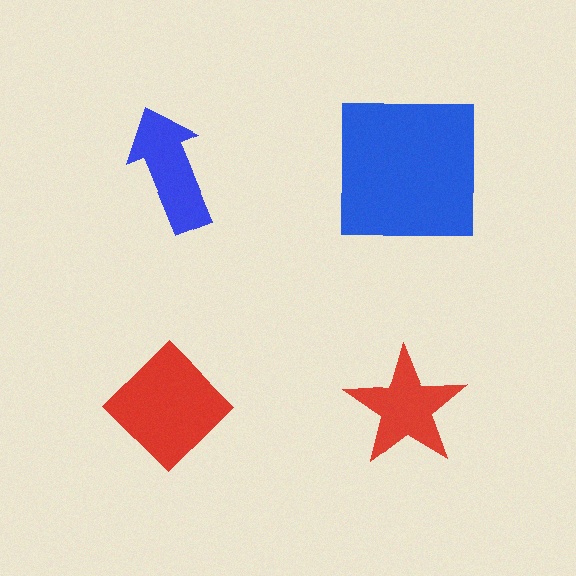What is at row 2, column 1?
A red diamond.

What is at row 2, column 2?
A red star.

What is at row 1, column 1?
A blue arrow.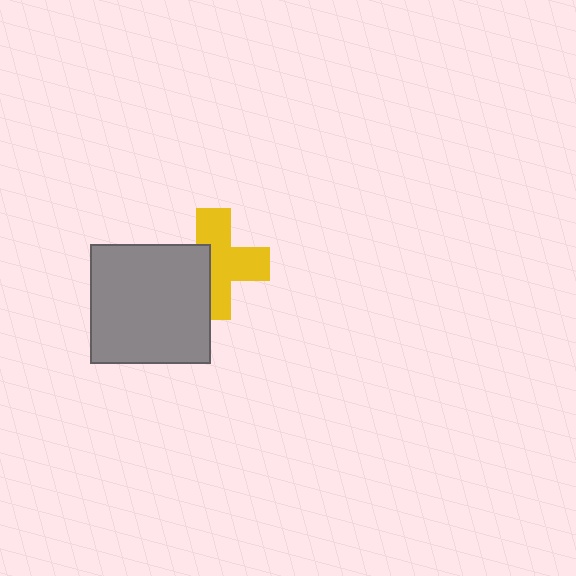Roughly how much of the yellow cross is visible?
About half of it is visible (roughly 62%).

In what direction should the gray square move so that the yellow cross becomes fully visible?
The gray square should move left. That is the shortest direction to clear the overlap and leave the yellow cross fully visible.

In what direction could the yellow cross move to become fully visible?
The yellow cross could move right. That would shift it out from behind the gray square entirely.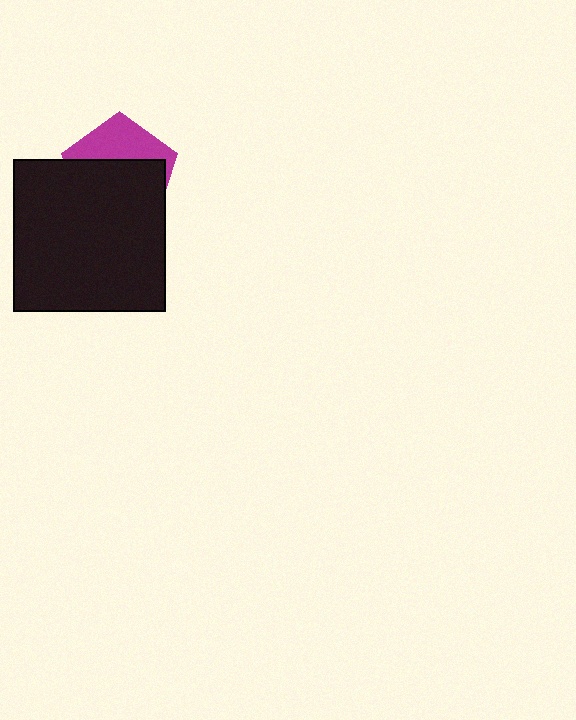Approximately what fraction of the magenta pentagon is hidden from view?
Roughly 63% of the magenta pentagon is hidden behind the black square.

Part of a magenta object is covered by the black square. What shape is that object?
It is a pentagon.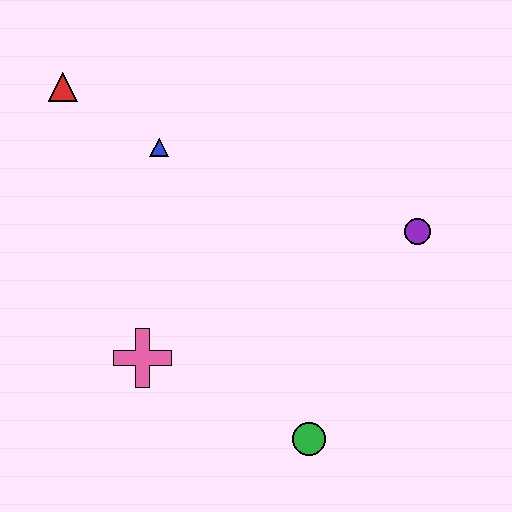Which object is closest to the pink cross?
The green circle is closest to the pink cross.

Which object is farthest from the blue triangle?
The green circle is farthest from the blue triangle.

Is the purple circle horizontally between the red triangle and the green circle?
No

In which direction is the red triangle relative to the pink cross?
The red triangle is above the pink cross.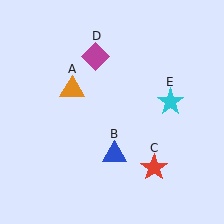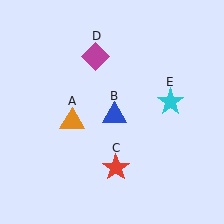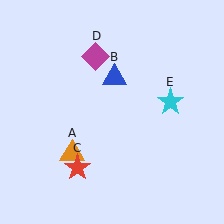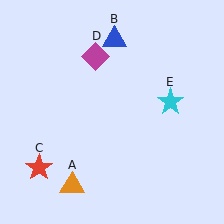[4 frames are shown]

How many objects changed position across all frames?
3 objects changed position: orange triangle (object A), blue triangle (object B), red star (object C).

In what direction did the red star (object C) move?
The red star (object C) moved left.